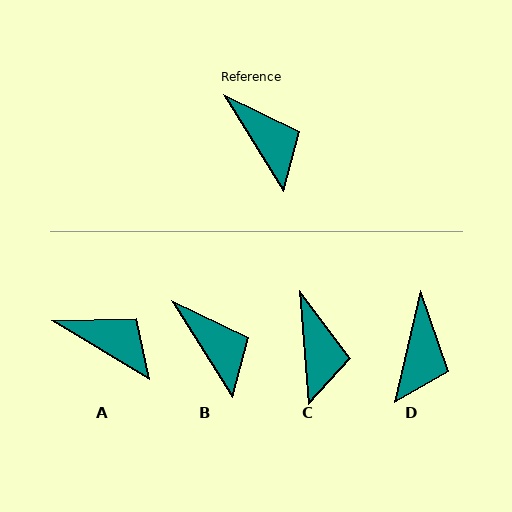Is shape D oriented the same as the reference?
No, it is off by about 45 degrees.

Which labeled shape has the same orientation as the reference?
B.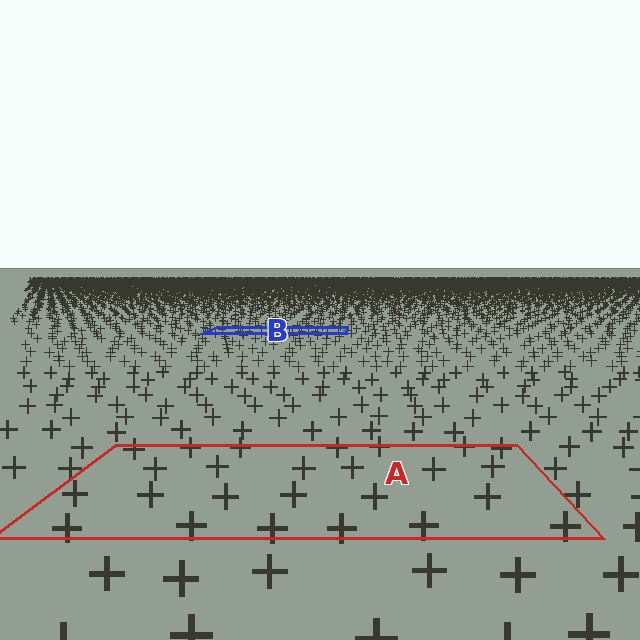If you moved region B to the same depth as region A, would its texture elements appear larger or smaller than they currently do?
They would appear larger. At a closer depth, the same texture elements are projected at a bigger on-screen size.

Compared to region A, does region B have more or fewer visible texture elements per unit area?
Region B has more texture elements per unit area — they are packed more densely because it is farther away.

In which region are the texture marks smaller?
The texture marks are smaller in region B, because it is farther away.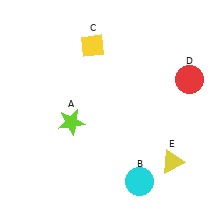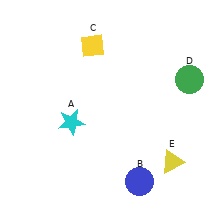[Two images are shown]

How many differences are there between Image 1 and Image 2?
There are 3 differences between the two images.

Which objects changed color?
A changed from lime to cyan. B changed from cyan to blue. D changed from red to green.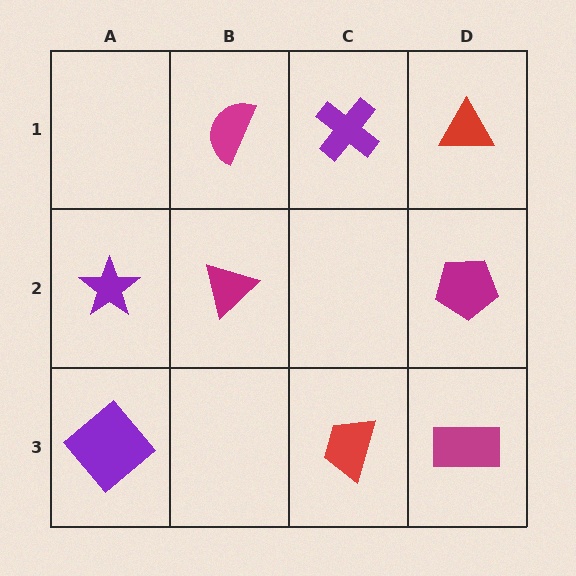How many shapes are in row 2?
3 shapes.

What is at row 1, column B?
A magenta semicircle.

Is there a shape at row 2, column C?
No, that cell is empty.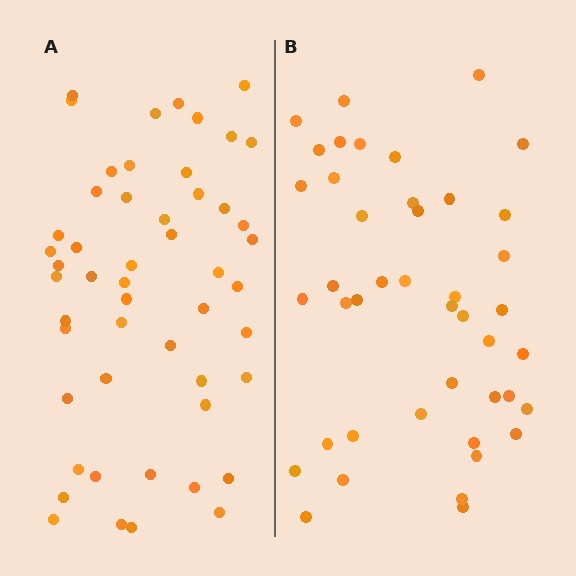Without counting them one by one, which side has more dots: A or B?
Region A (the left region) has more dots.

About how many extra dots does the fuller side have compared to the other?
Region A has roughly 8 or so more dots than region B.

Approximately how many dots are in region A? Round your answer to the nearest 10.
About 50 dots. (The exact count is 51, which rounds to 50.)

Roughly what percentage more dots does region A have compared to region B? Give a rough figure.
About 20% more.